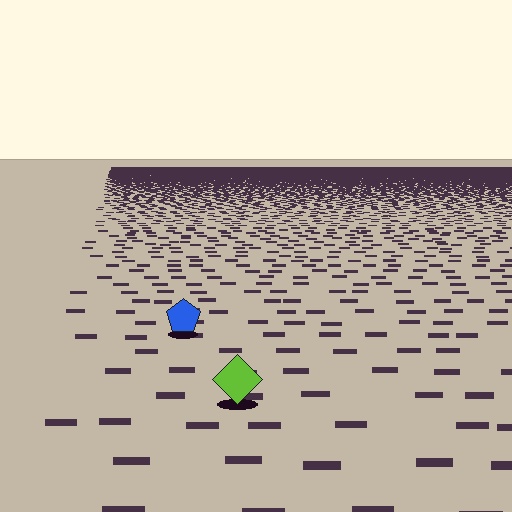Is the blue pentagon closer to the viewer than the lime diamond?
No. The lime diamond is closer — you can tell from the texture gradient: the ground texture is coarser near it.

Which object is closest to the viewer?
The lime diamond is closest. The texture marks near it are larger and more spread out.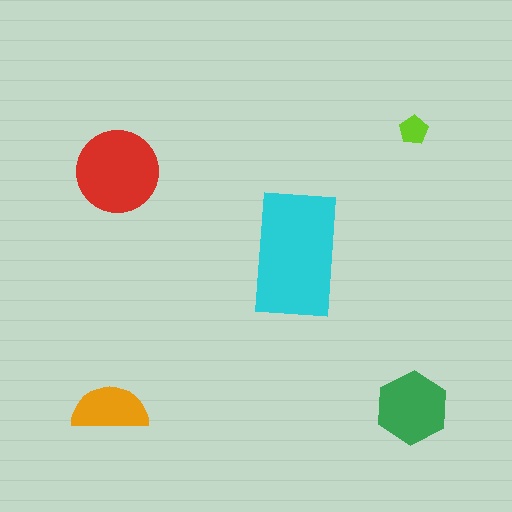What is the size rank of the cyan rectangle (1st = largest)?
1st.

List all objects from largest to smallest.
The cyan rectangle, the red circle, the green hexagon, the orange semicircle, the lime pentagon.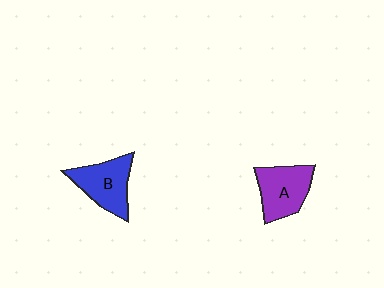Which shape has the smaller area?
Shape A (purple).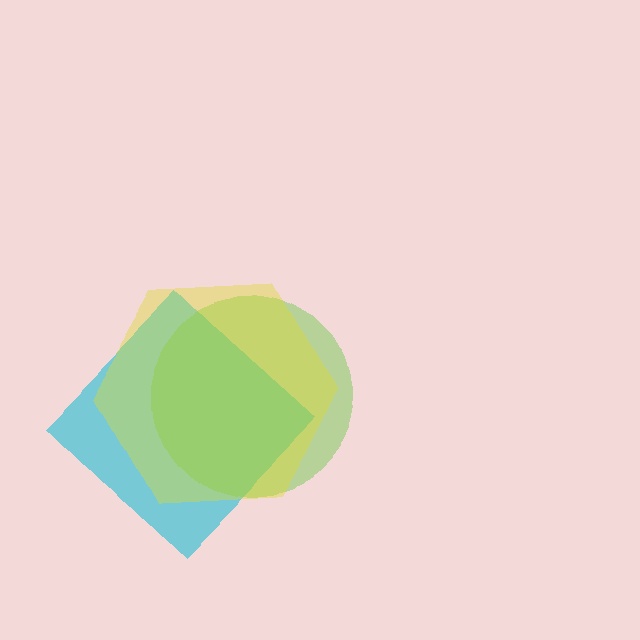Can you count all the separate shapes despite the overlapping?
Yes, there are 3 separate shapes.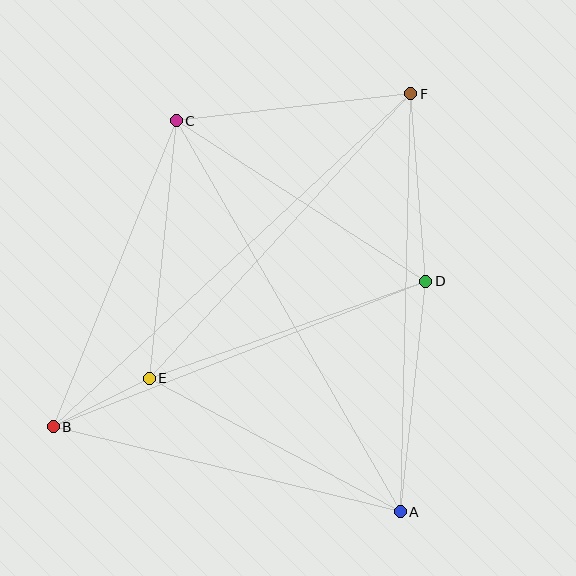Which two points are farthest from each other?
Points B and F are farthest from each other.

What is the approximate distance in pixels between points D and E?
The distance between D and E is approximately 293 pixels.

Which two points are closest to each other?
Points B and E are closest to each other.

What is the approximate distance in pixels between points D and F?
The distance between D and F is approximately 188 pixels.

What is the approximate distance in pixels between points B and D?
The distance between B and D is approximately 400 pixels.